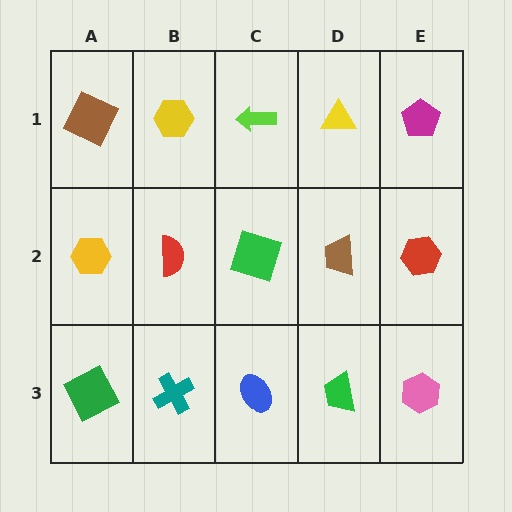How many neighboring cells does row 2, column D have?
4.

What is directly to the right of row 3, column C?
A green trapezoid.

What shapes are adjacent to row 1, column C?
A green square (row 2, column C), a yellow hexagon (row 1, column B), a yellow triangle (row 1, column D).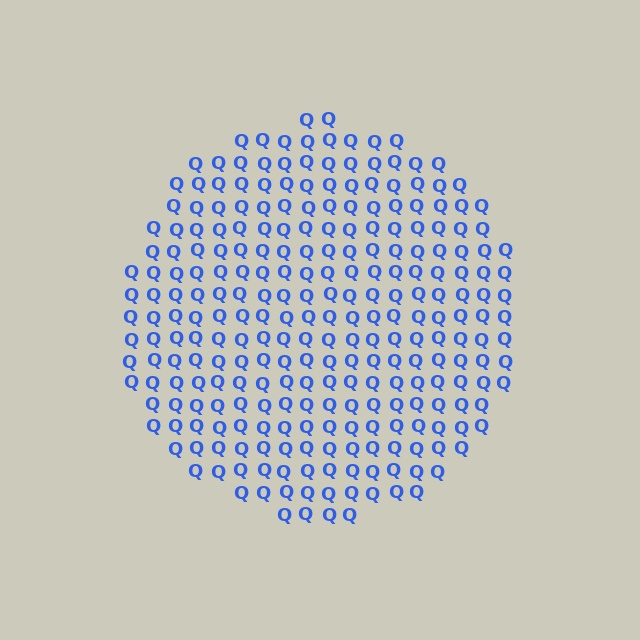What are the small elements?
The small elements are letter Q's.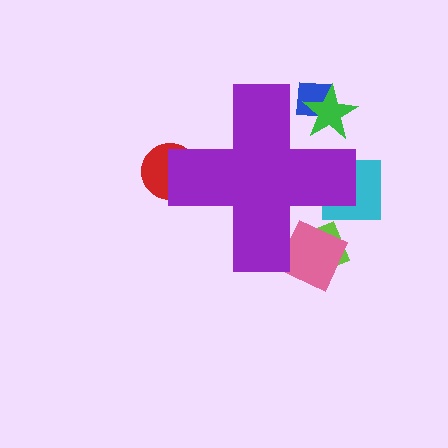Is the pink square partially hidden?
Yes, the pink square is partially hidden behind the purple cross.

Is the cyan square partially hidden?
Yes, the cyan square is partially hidden behind the purple cross.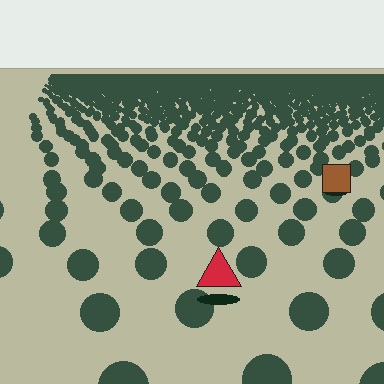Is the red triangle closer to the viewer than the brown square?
Yes. The red triangle is closer — you can tell from the texture gradient: the ground texture is coarser near it.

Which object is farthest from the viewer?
The brown square is farthest from the viewer. It appears smaller and the ground texture around it is denser.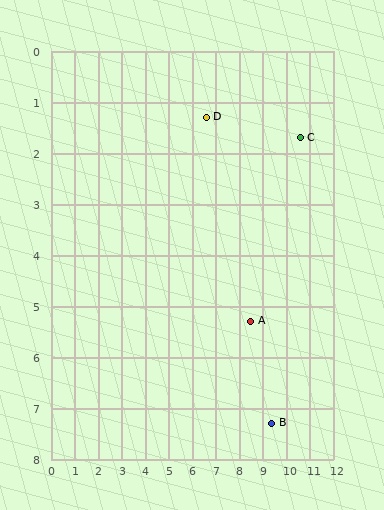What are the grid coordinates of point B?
Point B is at approximately (9.4, 7.3).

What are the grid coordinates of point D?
Point D is at approximately (6.6, 1.3).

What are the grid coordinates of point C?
Point C is at approximately (10.6, 1.7).